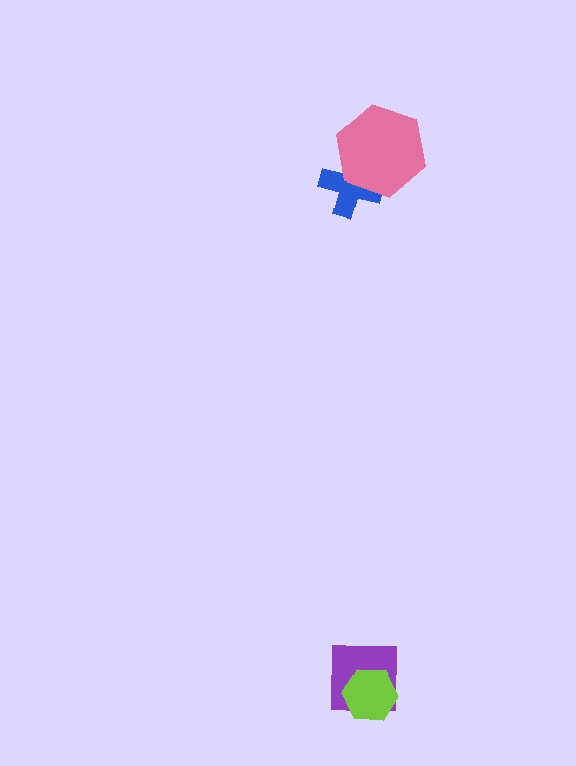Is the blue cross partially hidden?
Yes, it is partially covered by another shape.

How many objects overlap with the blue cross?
1 object overlaps with the blue cross.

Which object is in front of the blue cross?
The pink hexagon is in front of the blue cross.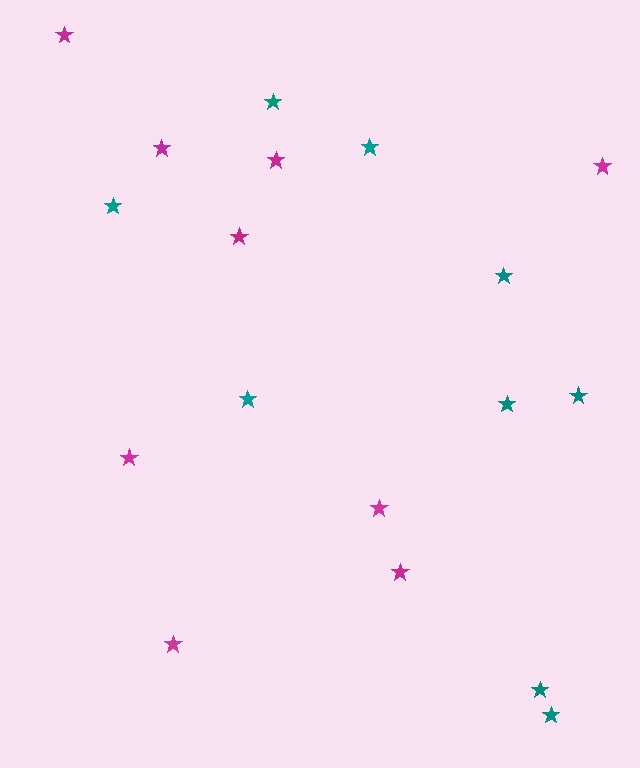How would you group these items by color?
There are 2 groups: one group of magenta stars (9) and one group of teal stars (9).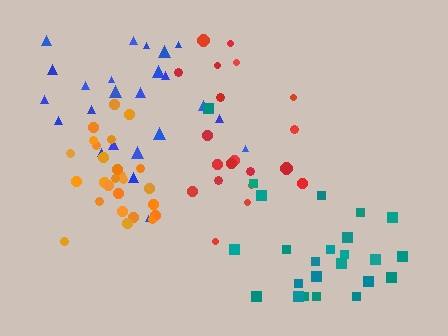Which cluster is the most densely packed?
Orange.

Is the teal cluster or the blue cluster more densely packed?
Teal.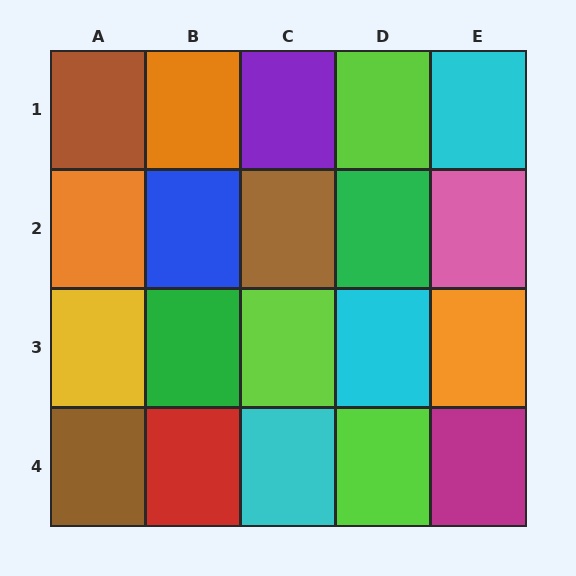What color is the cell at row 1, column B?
Orange.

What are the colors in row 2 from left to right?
Orange, blue, brown, green, pink.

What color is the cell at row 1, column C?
Purple.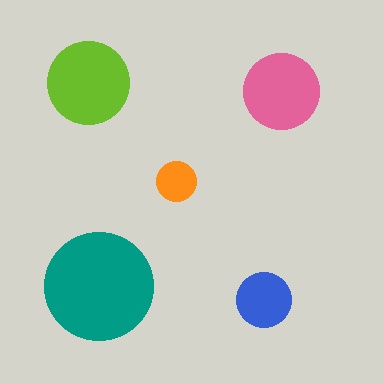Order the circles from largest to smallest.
the teal one, the lime one, the pink one, the blue one, the orange one.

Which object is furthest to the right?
The pink circle is rightmost.